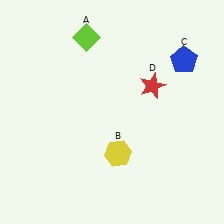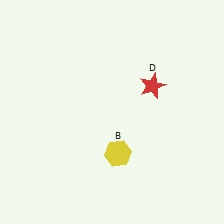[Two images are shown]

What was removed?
The blue pentagon (C), the lime diamond (A) were removed in Image 2.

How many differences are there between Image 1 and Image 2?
There are 2 differences between the two images.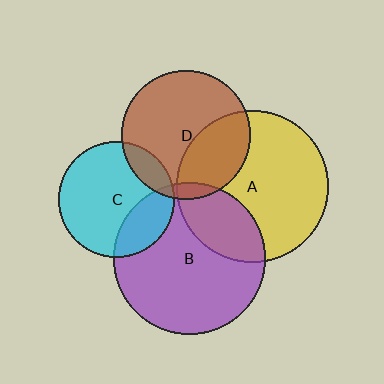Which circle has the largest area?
Circle A (yellow).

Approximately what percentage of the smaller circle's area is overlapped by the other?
Approximately 15%.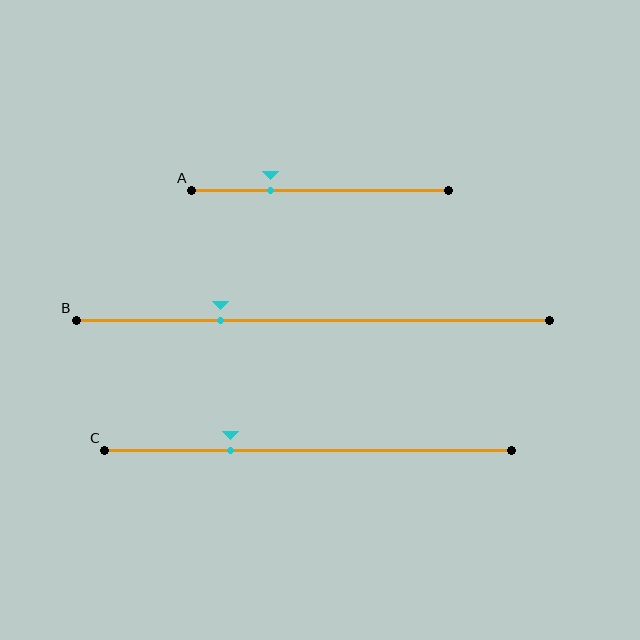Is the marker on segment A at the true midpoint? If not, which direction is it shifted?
No, the marker on segment A is shifted to the left by about 19% of the segment length.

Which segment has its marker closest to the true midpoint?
Segment C has its marker closest to the true midpoint.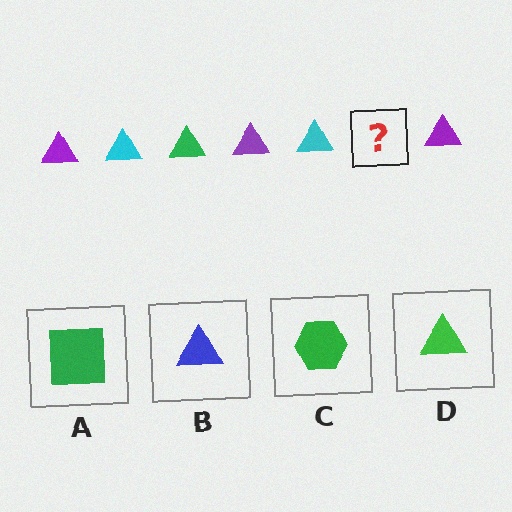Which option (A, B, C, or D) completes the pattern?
D.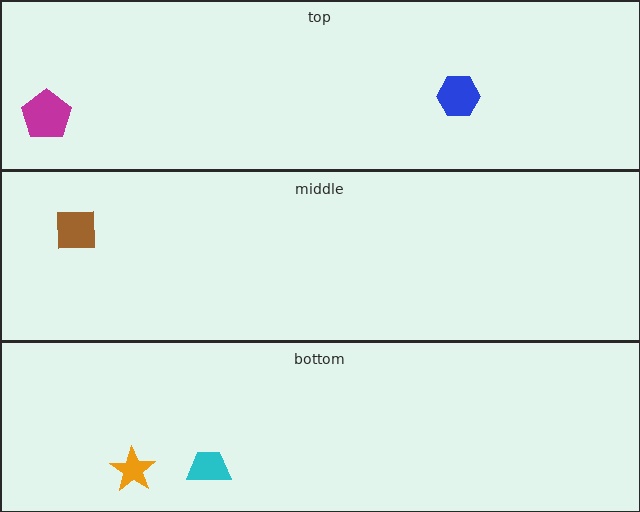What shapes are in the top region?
The magenta pentagon, the blue hexagon.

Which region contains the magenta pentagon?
The top region.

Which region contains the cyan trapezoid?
The bottom region.